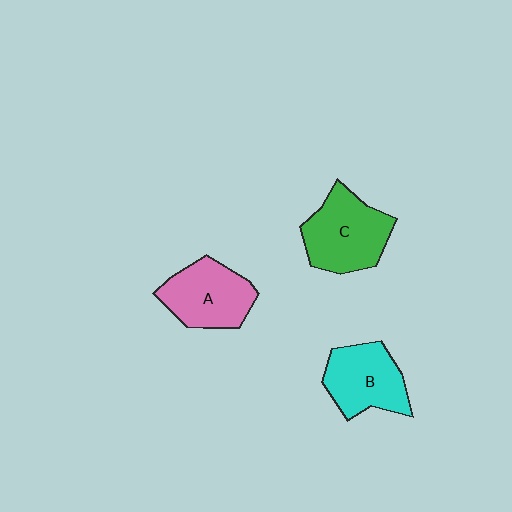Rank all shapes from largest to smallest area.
From largest to smallest: C (green), A (pink), B (cyan).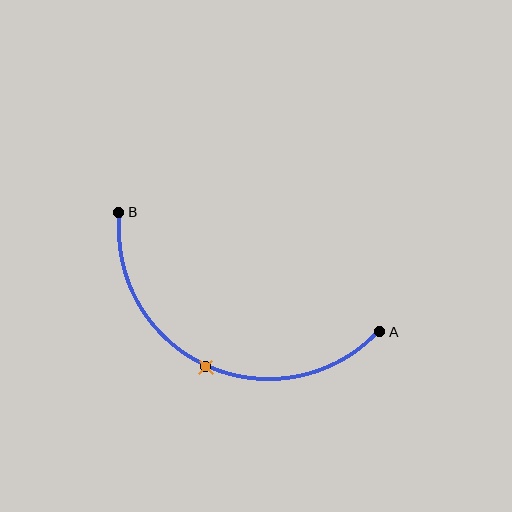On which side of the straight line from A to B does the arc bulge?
The arc bulges below the straight line connecting A and B.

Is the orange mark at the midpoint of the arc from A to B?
Yes. The orange mark lies on the arc at equal arc-length from both A and B — it is the arc midpoint.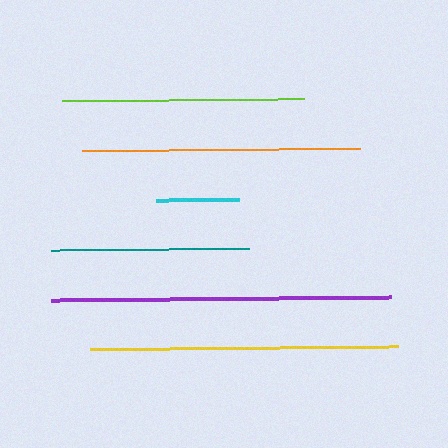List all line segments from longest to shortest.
From longest to shortest: purple, yellow, orange, lime, teal, cyan.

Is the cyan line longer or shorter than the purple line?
The purple line is longer than the cyan line.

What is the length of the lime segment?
The lime segment is approximately 242 pixels long.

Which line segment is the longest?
The purple line is the longest at approximately 340 pixels.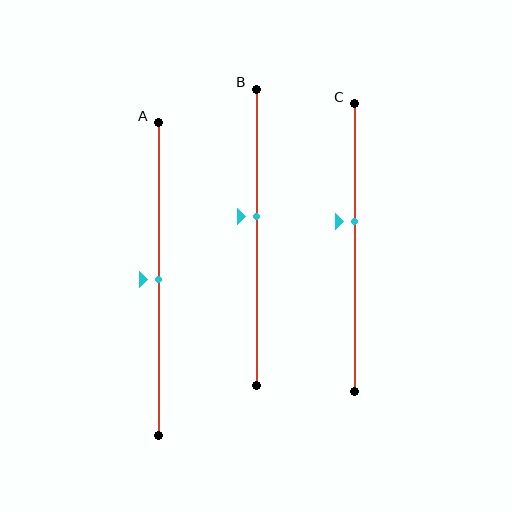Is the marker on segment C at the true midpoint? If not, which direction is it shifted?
No, the marker on segment C is shifted upward by about 9% of the segment length.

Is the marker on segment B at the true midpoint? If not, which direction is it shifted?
No, the marker on segment B is shifted upward by about 7% of the segment length.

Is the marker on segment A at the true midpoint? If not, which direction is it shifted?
Yes, the marker on segment A is at the true midpoint.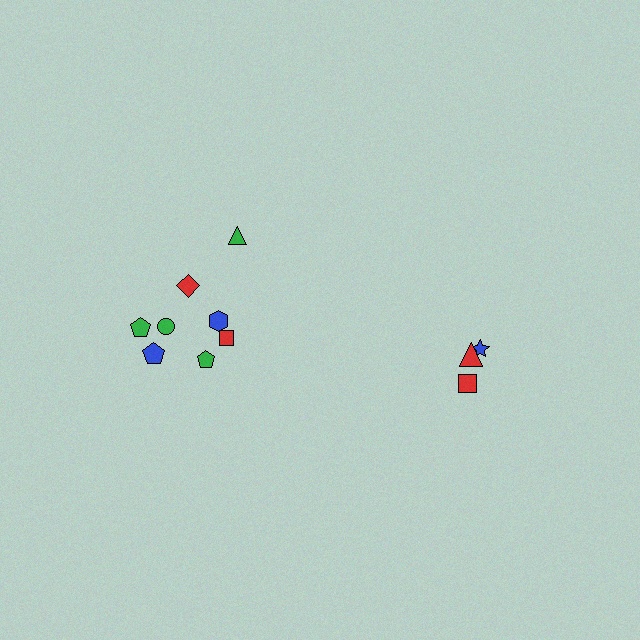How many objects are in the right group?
There are 3 objects.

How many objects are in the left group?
There are 8 objects.